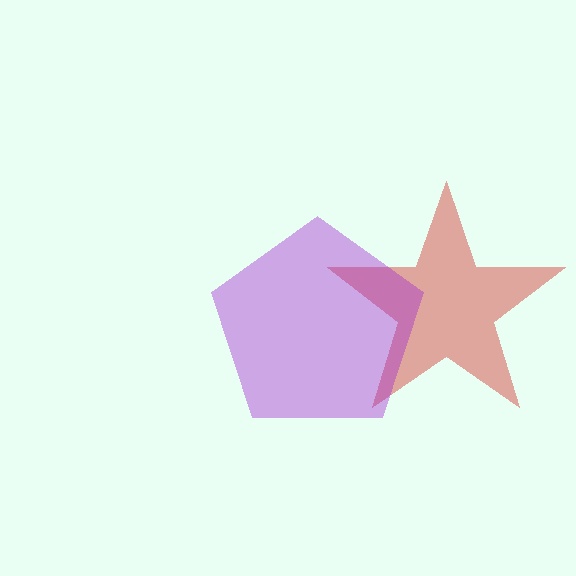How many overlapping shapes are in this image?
There are 2 overlapping shapes in the image.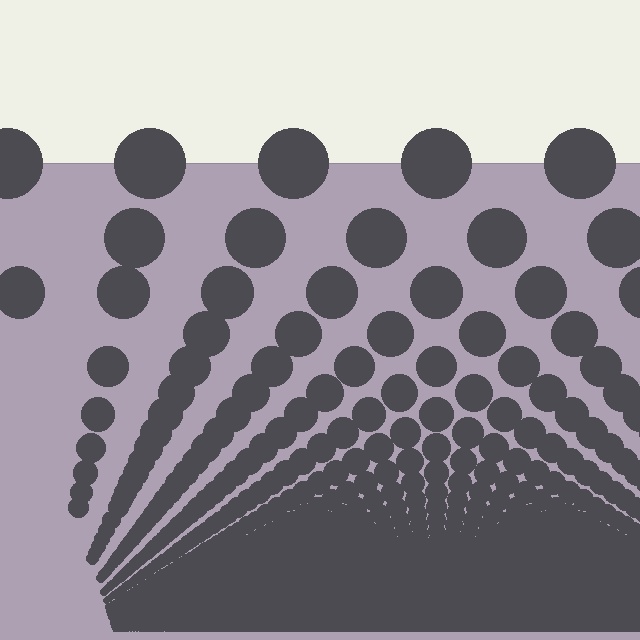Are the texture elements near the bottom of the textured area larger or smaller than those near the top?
Smaller. The gradient is inverted — elements near the bottom are smaller and denser.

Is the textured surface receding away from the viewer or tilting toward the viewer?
The surface appears to tilt toward the viewer. Texture elements get larger and sparser toward the top.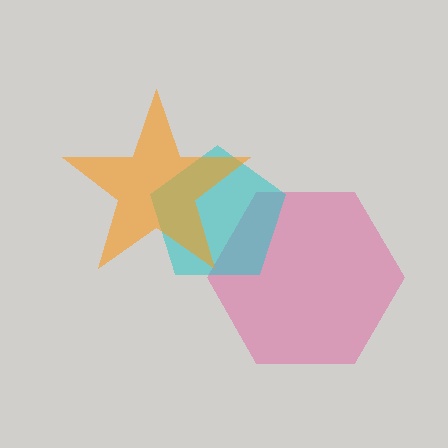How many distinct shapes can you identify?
There are 3 distinct shapes: a pink hexagon, a cyan pentagon, an orange star.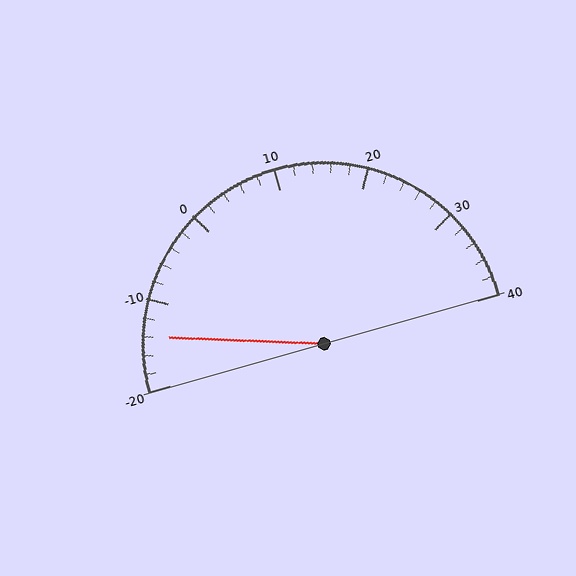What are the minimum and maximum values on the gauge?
The gauge ranges from -20 to 40.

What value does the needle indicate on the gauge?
The needle indicates approximately -14.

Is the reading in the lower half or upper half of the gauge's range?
The reading is in the lower half of the range (-20 to 40).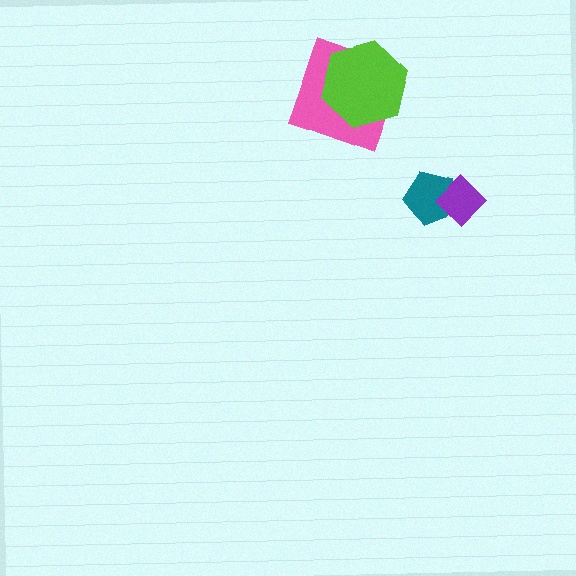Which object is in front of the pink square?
The lime hexagon is in front of the pink square.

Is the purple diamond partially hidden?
No, no other shape covers it.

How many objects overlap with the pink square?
1 object overlaps with the pink square.